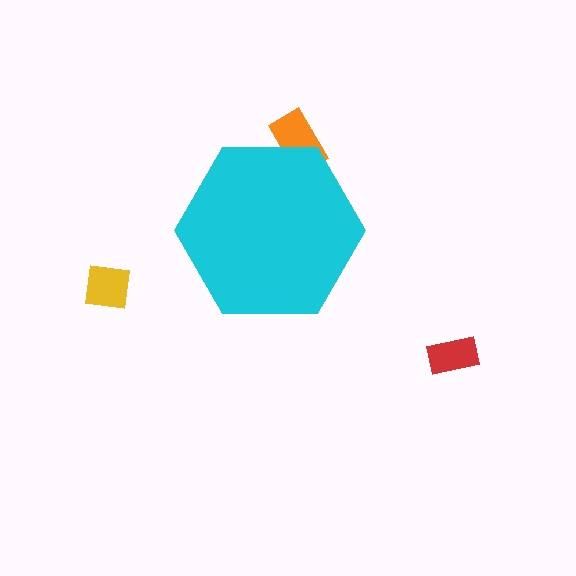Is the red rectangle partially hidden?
No, the red rectangle is fully visible.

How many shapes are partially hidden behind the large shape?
1 shape is partially hidden.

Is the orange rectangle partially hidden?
Yes, the orange rectangle is partially hidden behind the cyan hexagon.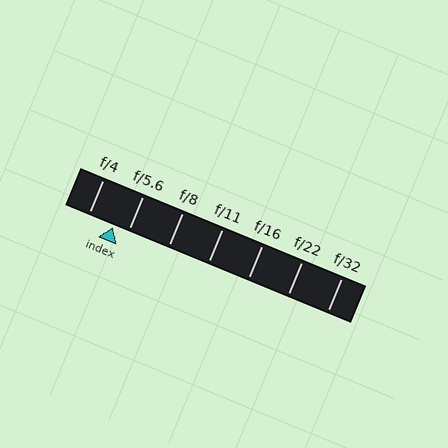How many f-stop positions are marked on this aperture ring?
There are 7 f-stop positions marked.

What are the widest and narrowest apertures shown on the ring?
The widest aperture shown is f/4 and the narrowest is f/32.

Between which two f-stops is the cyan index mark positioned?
The index mark is between f/4 and f/5.6.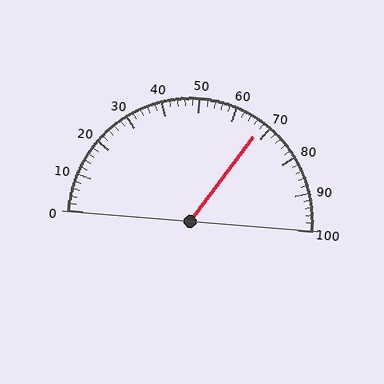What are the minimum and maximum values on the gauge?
The gauge ranges from 0 to 100.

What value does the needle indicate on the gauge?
The needle indicates approximately 68.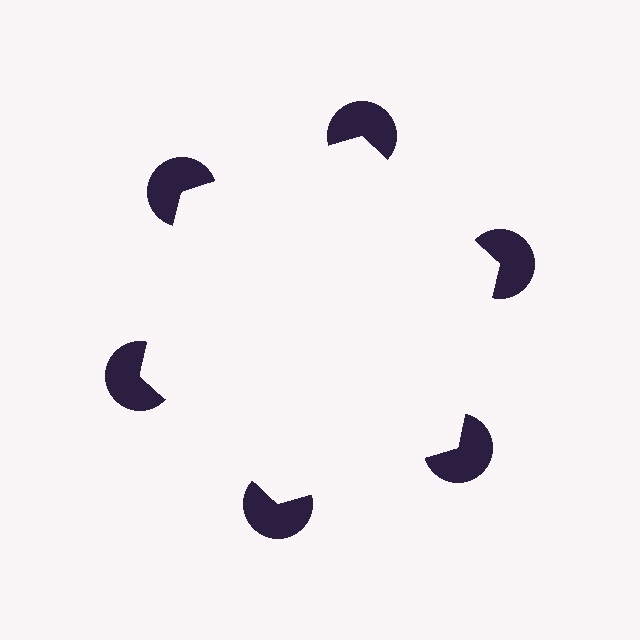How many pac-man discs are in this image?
There are 6 — one at each vertex of the illusory hexagon.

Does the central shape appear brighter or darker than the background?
It typically appears slightly brighter than the background, even though no actual brightness change is drawn.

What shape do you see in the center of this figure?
An illusory hexagon — its edges are inferred from the aligned wedge cuts in the pac-man discs, not physically drawn.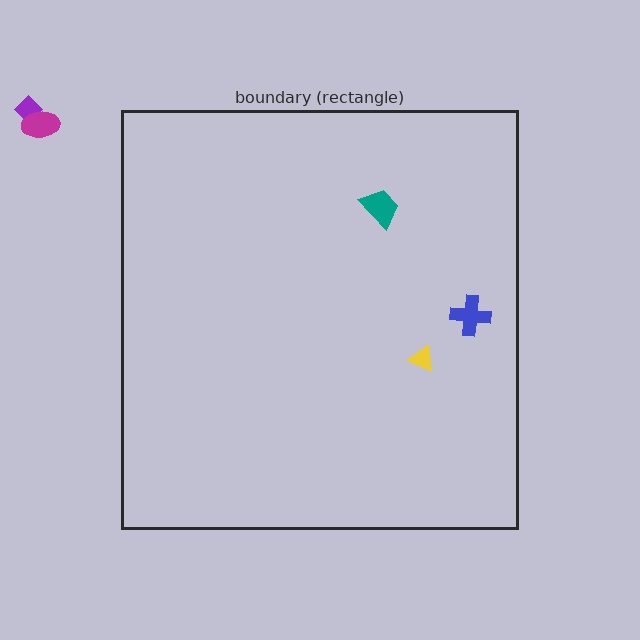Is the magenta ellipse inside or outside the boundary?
Outside.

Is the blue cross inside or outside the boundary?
Inside.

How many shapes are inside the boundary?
3 inside, 2 outside.